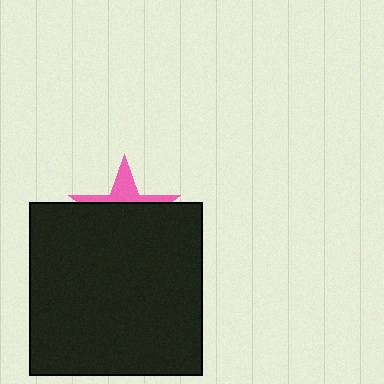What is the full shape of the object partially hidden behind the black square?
The partially hidden object is a pink star.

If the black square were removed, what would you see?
You would see the complete pink star.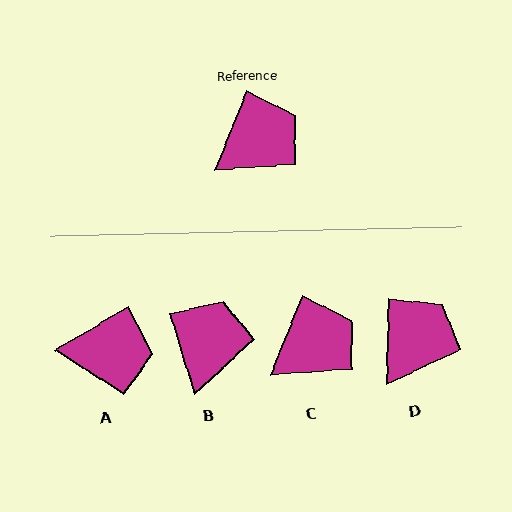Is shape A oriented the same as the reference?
No, it is off by about 37 degrees.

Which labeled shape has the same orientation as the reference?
C.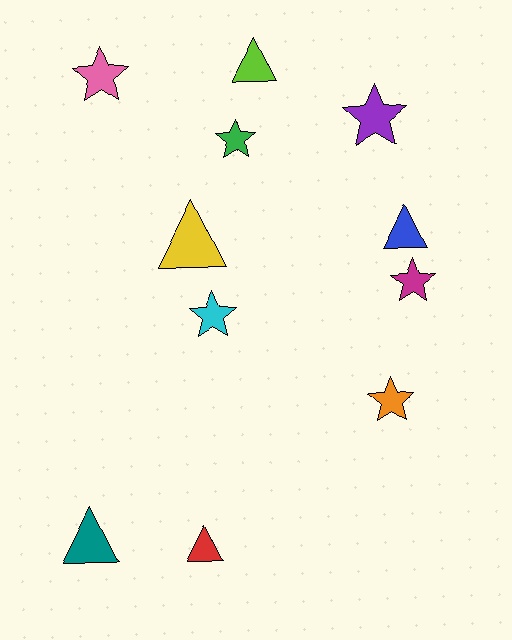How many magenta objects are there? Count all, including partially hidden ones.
There is 1 magenta object.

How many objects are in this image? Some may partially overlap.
There are 11 objects.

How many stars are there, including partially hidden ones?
There are 6 stars.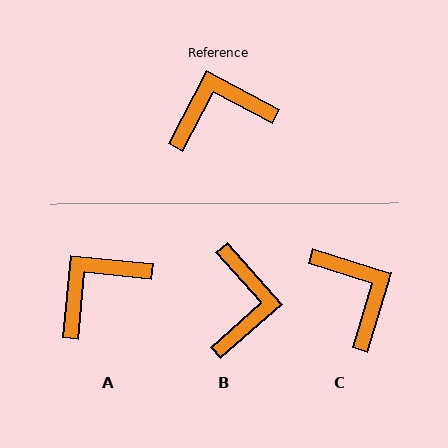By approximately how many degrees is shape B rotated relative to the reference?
Approximately 111 degrees clockwise.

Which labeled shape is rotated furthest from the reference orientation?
B, about 111 degrees away.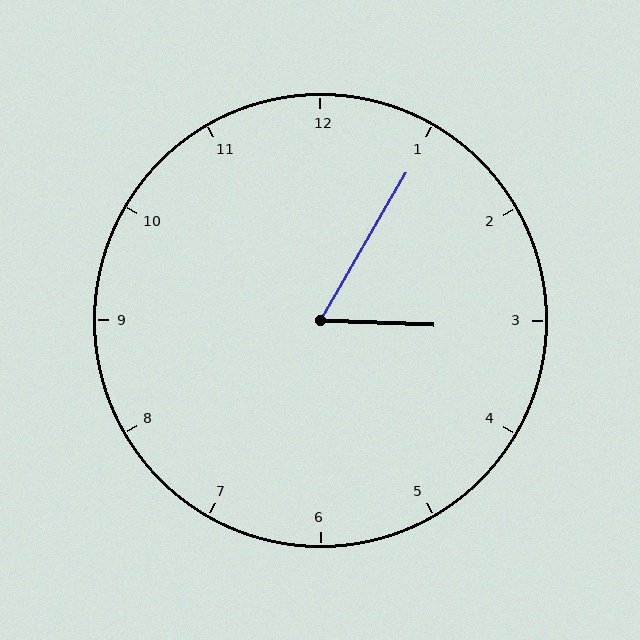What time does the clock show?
3:05.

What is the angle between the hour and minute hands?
Approximately 62 degrees.